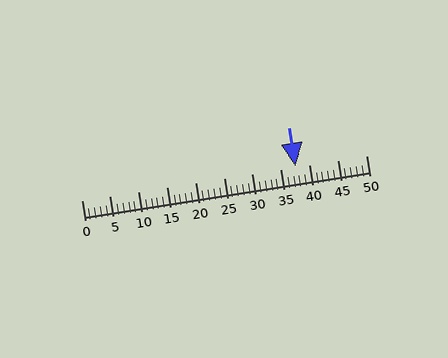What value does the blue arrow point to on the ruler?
The blue arrow points to approximately 38.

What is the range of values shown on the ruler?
The ruler shows values from 0 to 50.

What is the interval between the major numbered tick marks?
The major tick marks are spaced 5 units apart.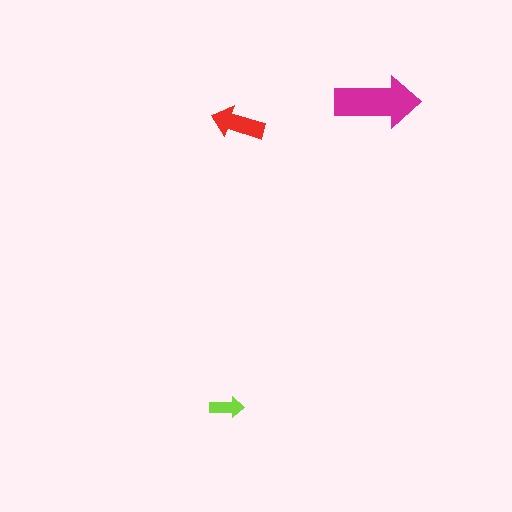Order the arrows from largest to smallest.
the magenta one, the red one, the lime one.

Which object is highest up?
The magenta arrow is topmost.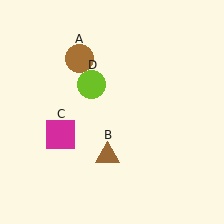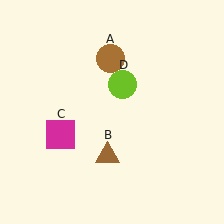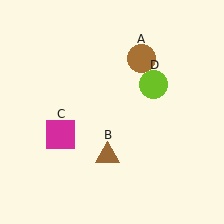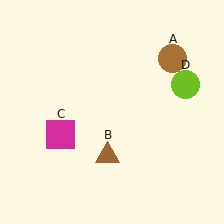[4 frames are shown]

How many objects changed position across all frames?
2 objects changed position: brown circle (object A), lime circle (object D).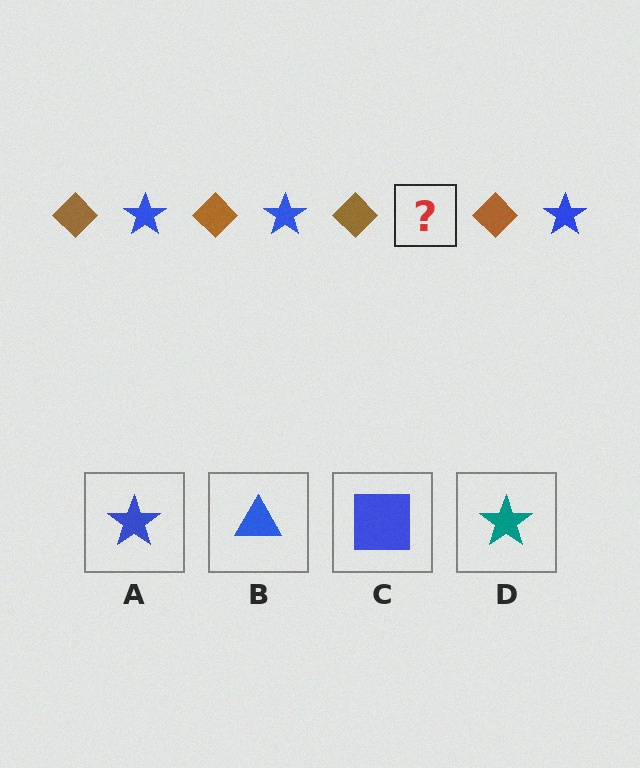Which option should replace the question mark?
Option A.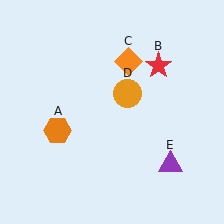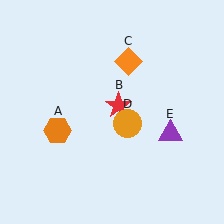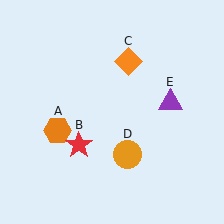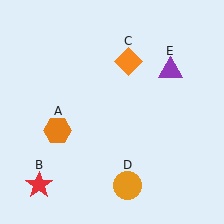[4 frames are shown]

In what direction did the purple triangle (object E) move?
The purple triangle (object E) moved up.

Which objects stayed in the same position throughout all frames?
Orange hexagon (object A) and orange diamond (object C) remained stationary.